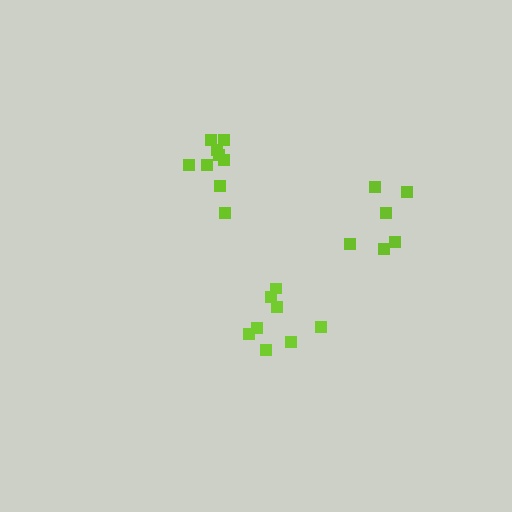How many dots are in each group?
Group 1: 8 dots, Group 2: 6 dots, Group 3: 9 dots (23 total).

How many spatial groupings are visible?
There are 3 spatial groupings.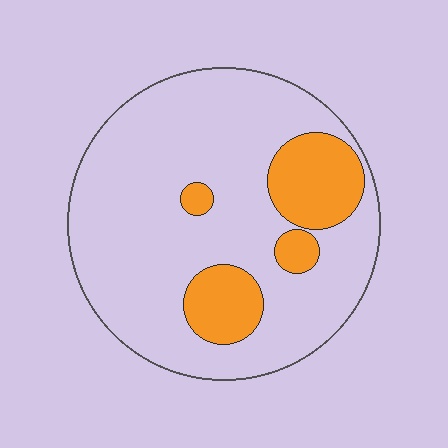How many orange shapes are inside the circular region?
4.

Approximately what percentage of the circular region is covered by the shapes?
Approximately 20%.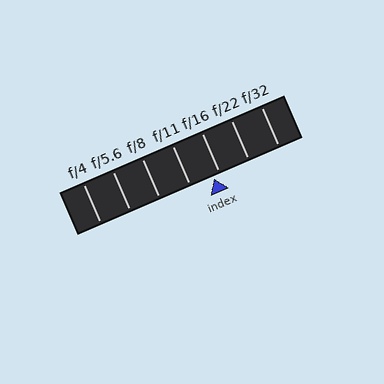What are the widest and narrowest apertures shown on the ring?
The widest aperture shown is f/4 and the narrowest is f/32.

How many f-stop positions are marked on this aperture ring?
There are 7 f-stop positions marked.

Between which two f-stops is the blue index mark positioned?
The index mark is between f/11 and f/16.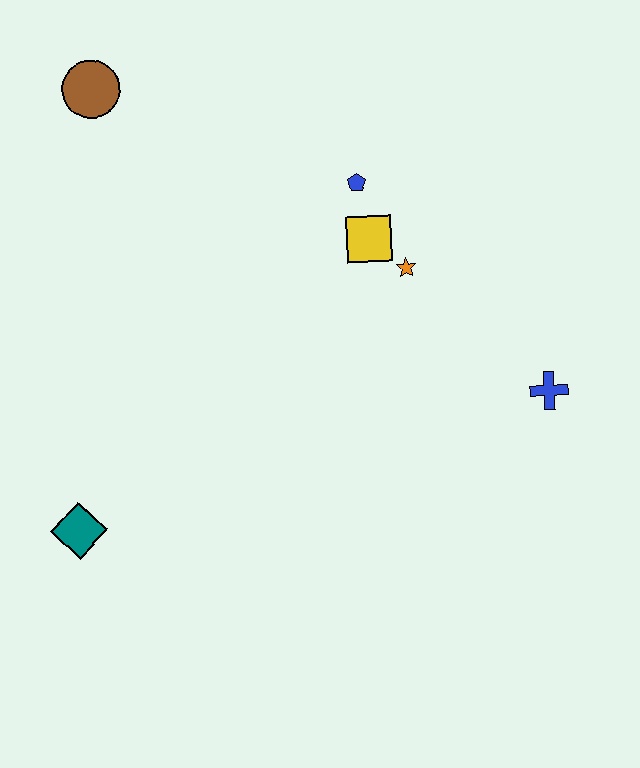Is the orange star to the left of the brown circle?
No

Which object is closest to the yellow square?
The orange star is closest to the yellow square.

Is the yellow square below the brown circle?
Yes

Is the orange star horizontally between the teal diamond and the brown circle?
No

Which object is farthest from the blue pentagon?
The teal diamond is farthest from the blue pentagon.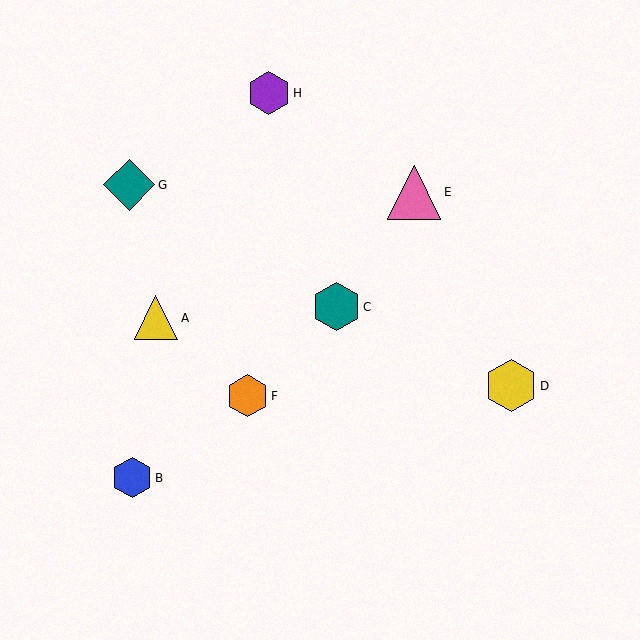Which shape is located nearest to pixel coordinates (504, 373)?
The yellow hexagon (labeled D) at (511, 386) is nearest to that location.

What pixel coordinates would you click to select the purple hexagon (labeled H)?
Click at (269, 93) to select the purple hexagon H.